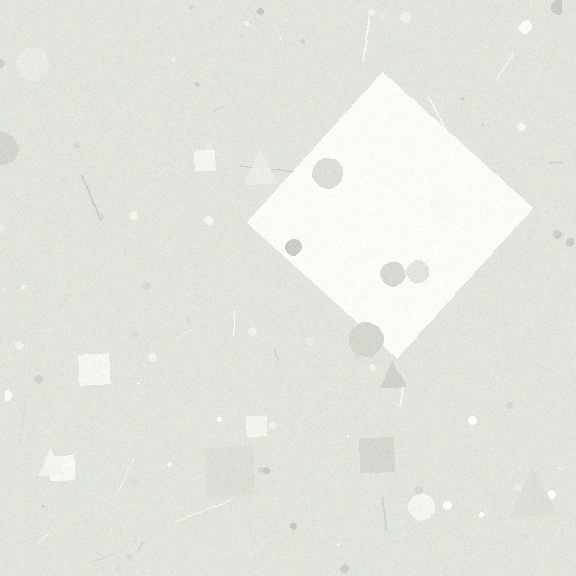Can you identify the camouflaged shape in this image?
The camouflaged shape is a diamond.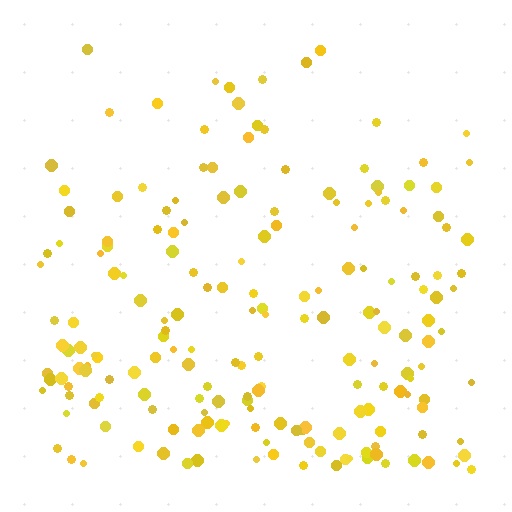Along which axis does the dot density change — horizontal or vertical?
Vertical.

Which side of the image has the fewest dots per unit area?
The top.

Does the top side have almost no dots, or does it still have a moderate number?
Still a moderate number, just noticeably fewer than the bottom.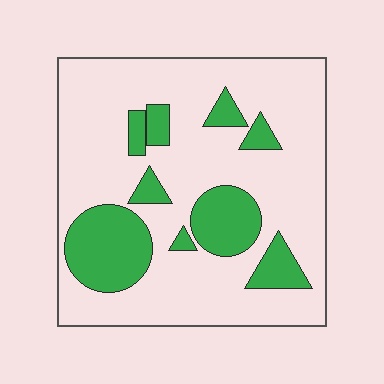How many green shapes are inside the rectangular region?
9.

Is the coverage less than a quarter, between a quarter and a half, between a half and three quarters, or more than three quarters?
Less than a quarter.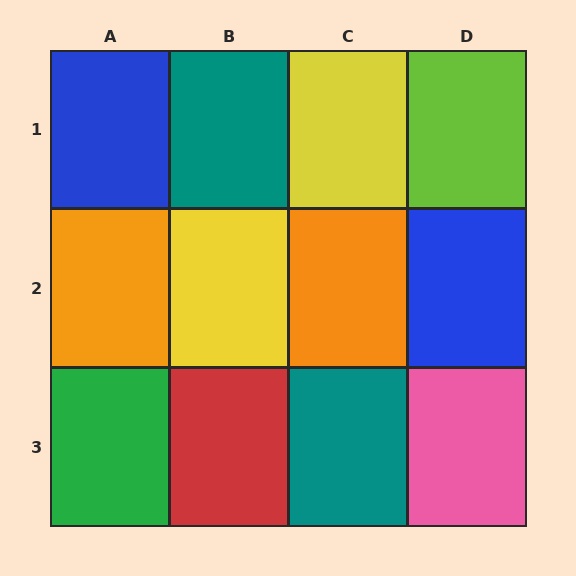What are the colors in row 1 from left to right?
Blue, teal, yellow, lime.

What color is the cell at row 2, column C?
Orange.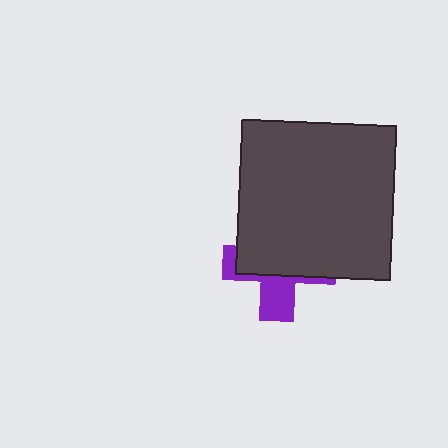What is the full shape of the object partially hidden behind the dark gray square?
The partially hidden object is a purple cross.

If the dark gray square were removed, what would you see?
You would see the complete purple cross.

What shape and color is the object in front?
The object in front is a dark gray square.